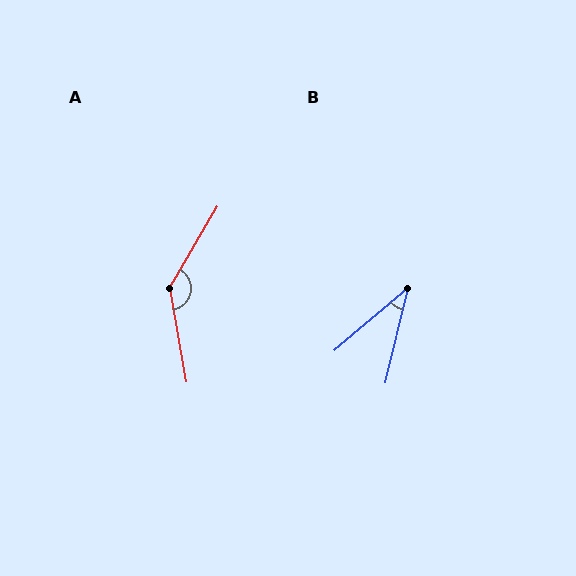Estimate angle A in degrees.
Approximately 140 degrees.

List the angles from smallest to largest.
B (36°), A (140°).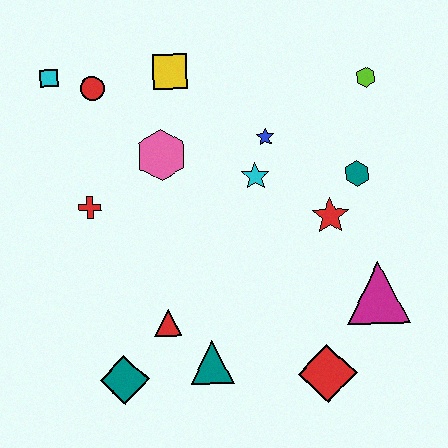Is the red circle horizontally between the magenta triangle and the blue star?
No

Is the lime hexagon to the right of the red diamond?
Yes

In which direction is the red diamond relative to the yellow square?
The red diamond is below the yellow square.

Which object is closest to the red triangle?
The teal triangle is closest to the red triangle.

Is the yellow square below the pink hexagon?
No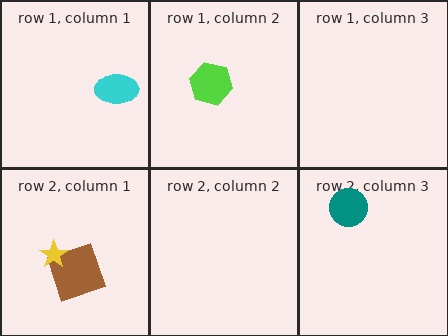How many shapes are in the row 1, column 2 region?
1.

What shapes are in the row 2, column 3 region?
The teal circle.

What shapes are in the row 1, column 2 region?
The lime hexagon.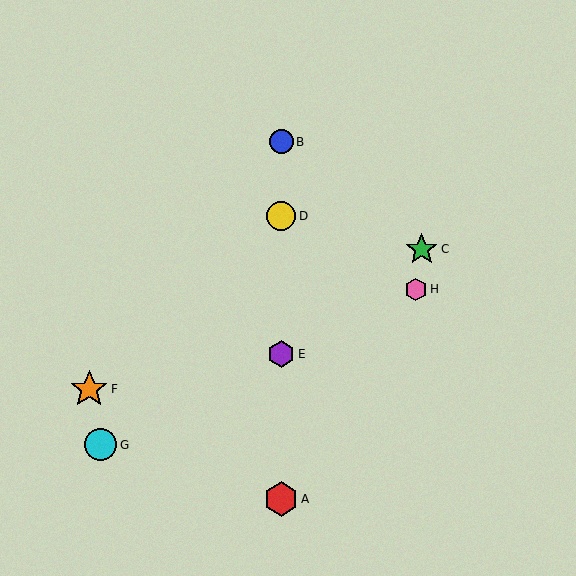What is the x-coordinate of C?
Object C is at x≈422.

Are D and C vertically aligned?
No, D is at x≈281 and C is at x≈422.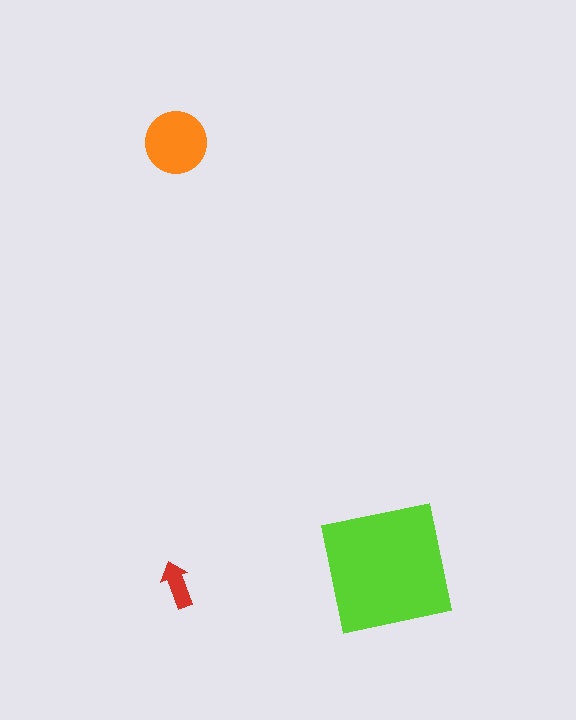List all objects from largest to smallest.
The lime square, the orange circle, the red arrow.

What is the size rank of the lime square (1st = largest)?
1st.